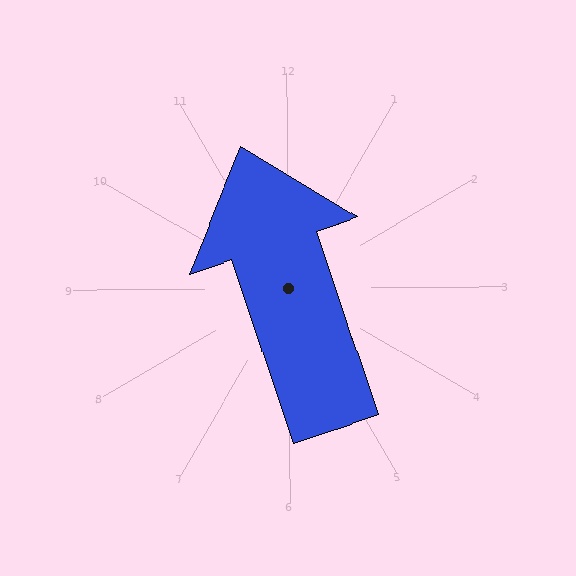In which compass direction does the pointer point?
North.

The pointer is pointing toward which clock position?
Roughly 11 o'clock.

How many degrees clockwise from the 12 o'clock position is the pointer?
Approximately 342 degrees.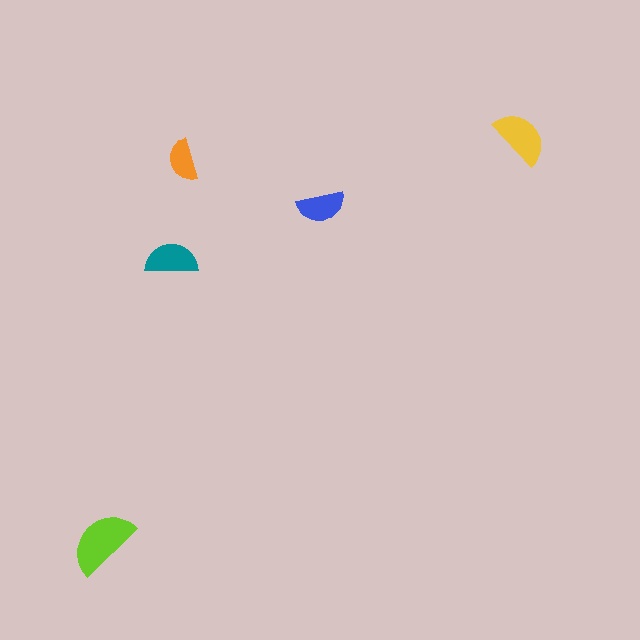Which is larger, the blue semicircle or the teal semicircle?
The teal one.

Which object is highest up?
The yellow semicircle is topmost.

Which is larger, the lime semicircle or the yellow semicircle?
The lime one.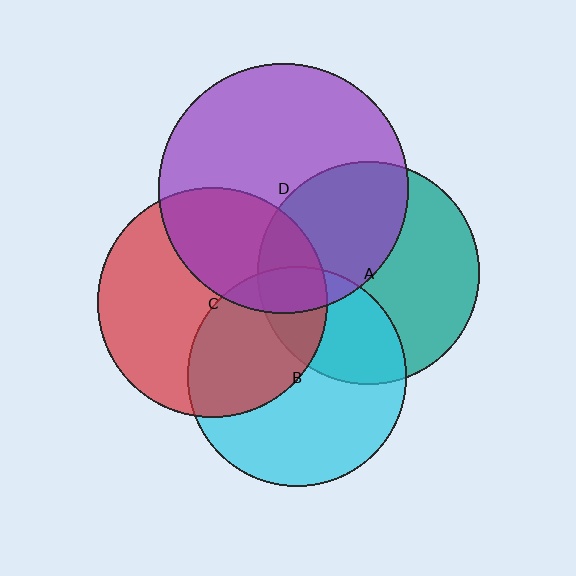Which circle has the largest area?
Circle D (purple).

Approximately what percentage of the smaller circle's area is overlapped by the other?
Approximately 45%.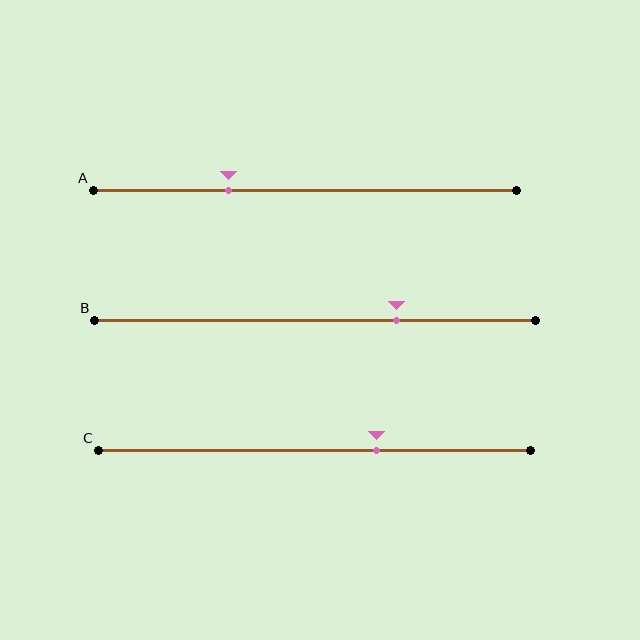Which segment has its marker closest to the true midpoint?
Segment C has its marker closest to the true midpoint.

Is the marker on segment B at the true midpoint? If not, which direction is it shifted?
No, the marker on segment B is shifted to the right by about 18% of the segment length.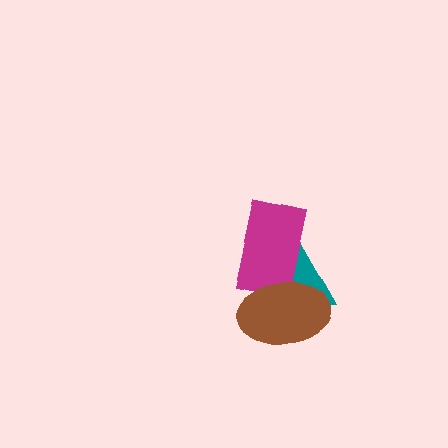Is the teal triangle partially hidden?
Yes, it is partially covered by another shape.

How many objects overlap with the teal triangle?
2 objects overlap with the teal triangle.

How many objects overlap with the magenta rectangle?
2 objects overlap with the magenta rectangle.